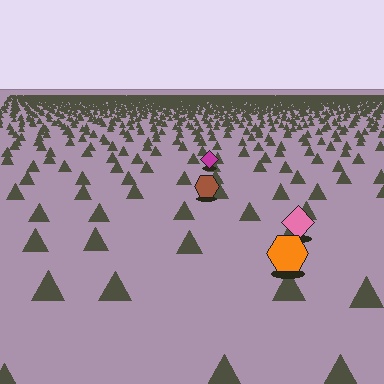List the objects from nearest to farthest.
From nearest to farthest: the orange hexagon, the pink diamond, the brown hexagon, the magenta diamond.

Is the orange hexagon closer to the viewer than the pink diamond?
Yes. The orange hexagon is closer — you can tell from the texture gradient: the ground texture is coarser near it.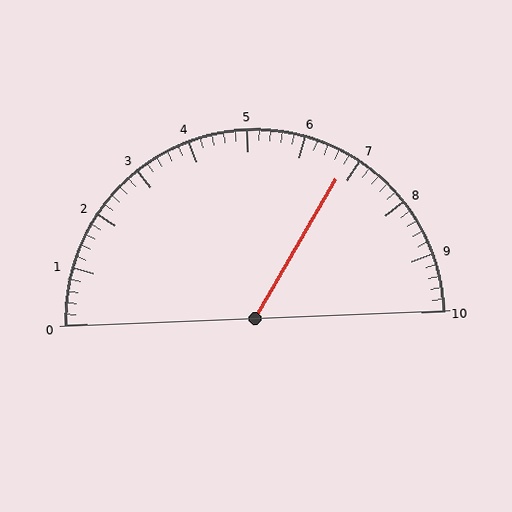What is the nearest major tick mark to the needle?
The nearest major tick mark is 7.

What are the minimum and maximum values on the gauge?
The gauge ranges from 0 to 10.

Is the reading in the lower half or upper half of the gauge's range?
The reading is in the upper half of the range (0 to 10).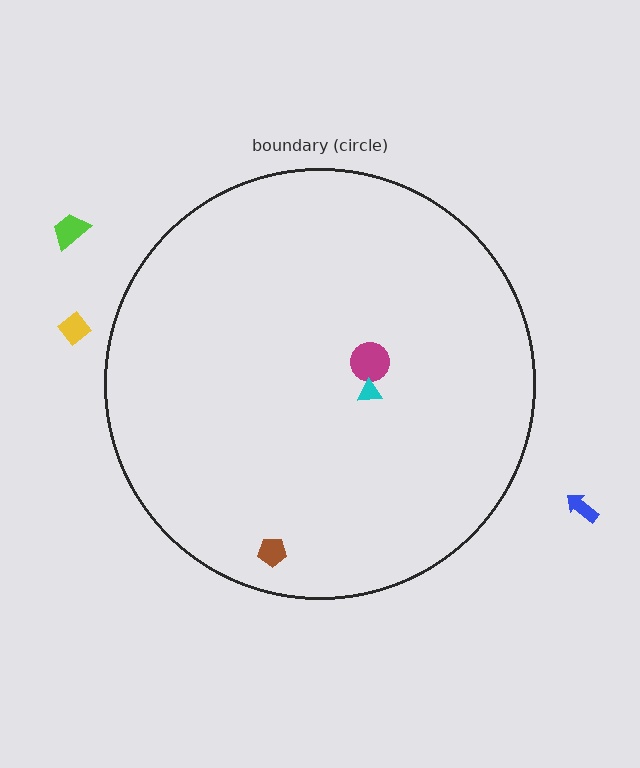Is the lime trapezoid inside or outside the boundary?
Outside.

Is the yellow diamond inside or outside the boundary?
Outside.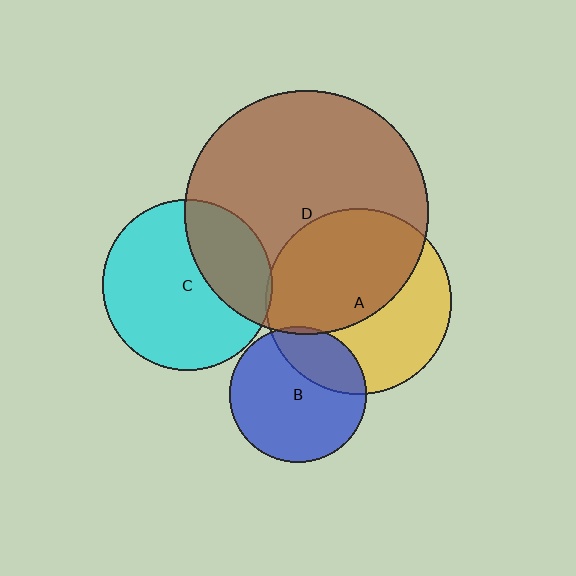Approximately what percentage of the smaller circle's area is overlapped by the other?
Approximately 55%.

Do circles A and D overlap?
Yes.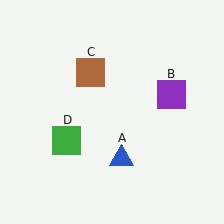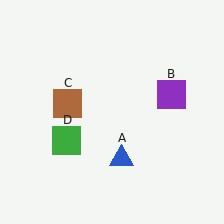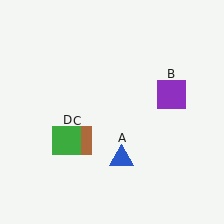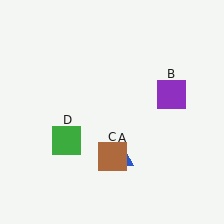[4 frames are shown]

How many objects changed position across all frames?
1 object changed position: brown square (object C).